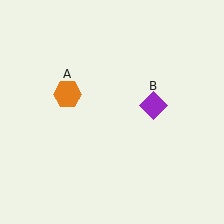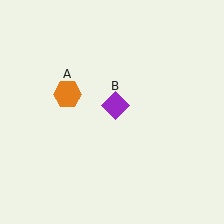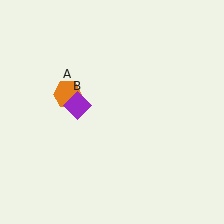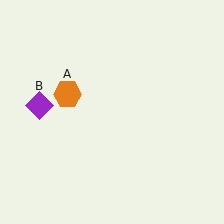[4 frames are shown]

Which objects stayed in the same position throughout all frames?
Orange hexagon (object A) remained stationary.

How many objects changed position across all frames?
1 object changed position: purple diamond (object B).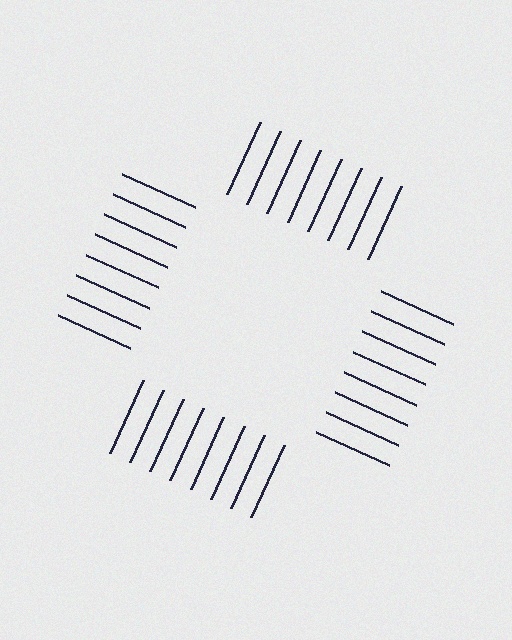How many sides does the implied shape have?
4 sides — the line-ends trace a square.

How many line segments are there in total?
32 — 8 along each of the 4 edges.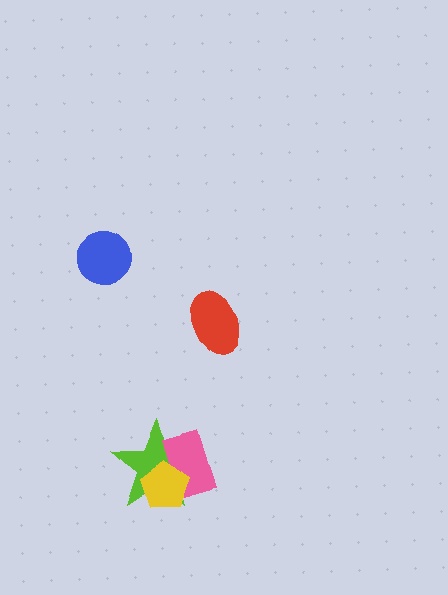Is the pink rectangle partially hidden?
Yes, it is partially covered by another shape.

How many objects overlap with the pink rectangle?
2 objects overlap with the pink rectangle.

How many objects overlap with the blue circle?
0 objects overlap with the blue circle.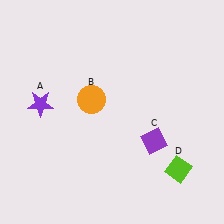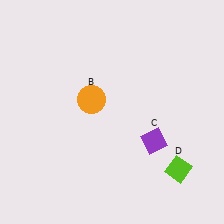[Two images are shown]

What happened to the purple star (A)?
The purple star (A) was removed in Image 2. It was in the top-left area of Image 1.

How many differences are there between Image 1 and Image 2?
There is 1 difference between the two images.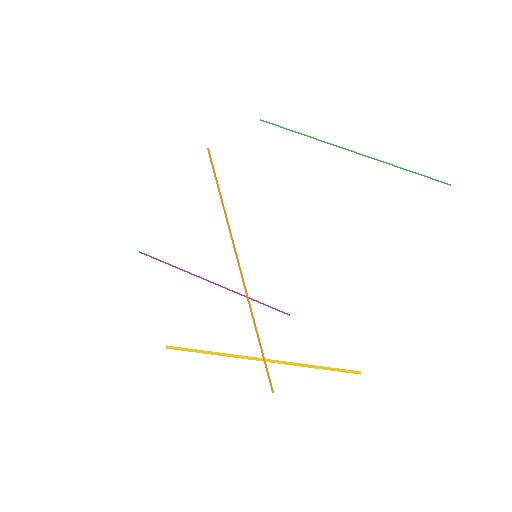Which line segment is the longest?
The orange line is the longest at approximately 253 pixels.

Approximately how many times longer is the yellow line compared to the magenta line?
The yellow line is approximately 1.2 times the length of the magenta line.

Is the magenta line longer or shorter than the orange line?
The orange line is longer than the magenta line.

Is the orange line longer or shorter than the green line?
The orange line is longer than the green line.